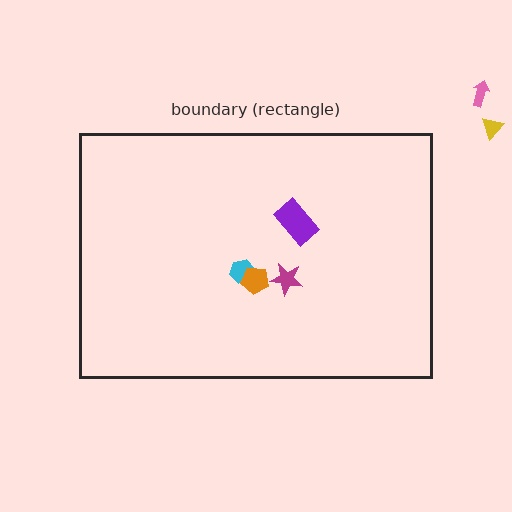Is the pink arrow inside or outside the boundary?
Outside.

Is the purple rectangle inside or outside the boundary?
Inside.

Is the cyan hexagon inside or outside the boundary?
Inside.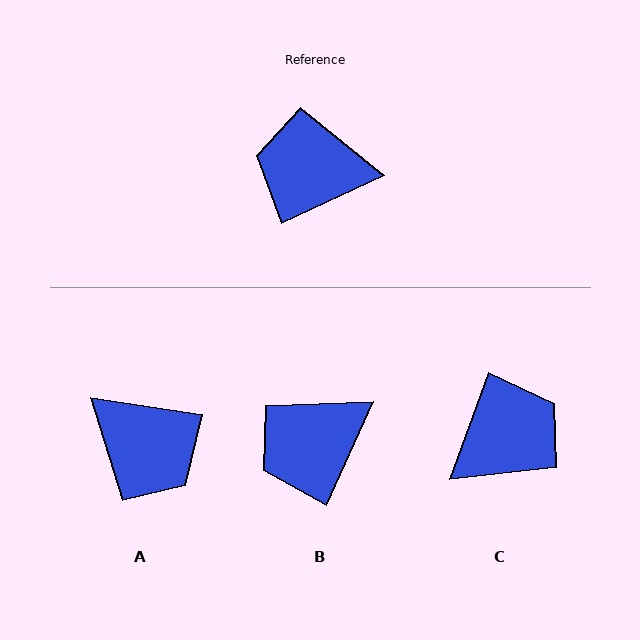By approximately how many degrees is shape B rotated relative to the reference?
Approximately 41 degrees counter-clockwise.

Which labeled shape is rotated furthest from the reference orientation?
A, about 146 degrees away.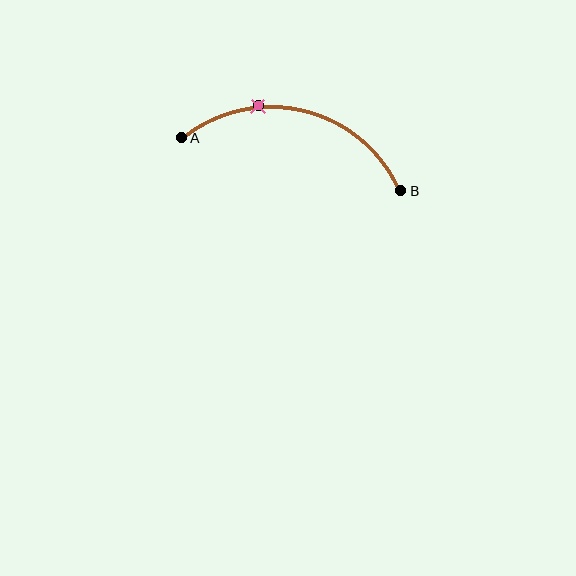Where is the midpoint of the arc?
The arc midpoint is the point on the curve farthest from the straight line joining A and B. It sits above that line.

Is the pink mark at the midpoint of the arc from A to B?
No. The pink mark lies on the arc but is closer to endpoint A. The arc midpoint would be at the point on the curve equidistant along the arc from both A and B.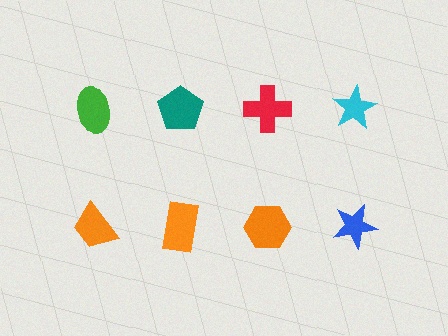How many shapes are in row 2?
4 shapes.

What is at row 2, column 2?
An orange rectangle.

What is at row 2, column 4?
A blue star.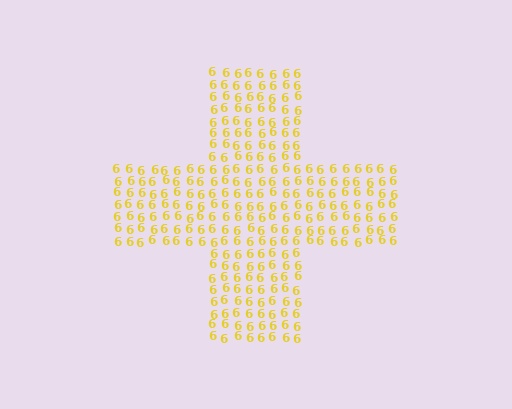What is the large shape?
The large shape is a cross.